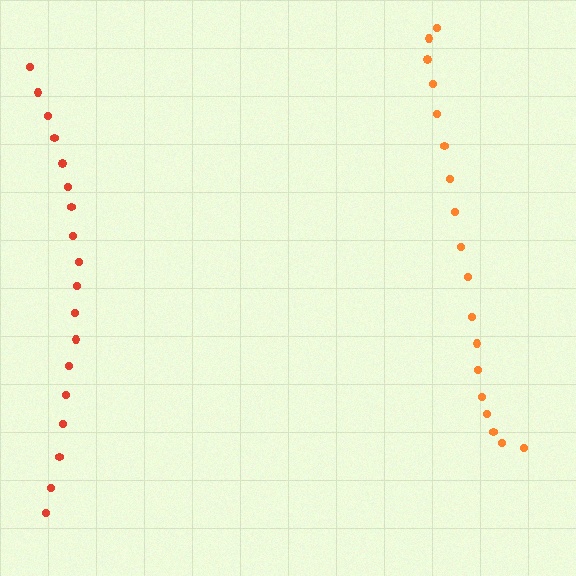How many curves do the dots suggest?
There are 2 distinct paths.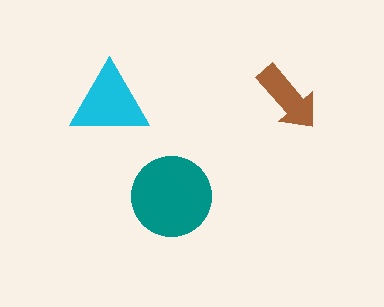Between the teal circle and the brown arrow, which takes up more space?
The teal circle.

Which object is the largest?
The teal circle.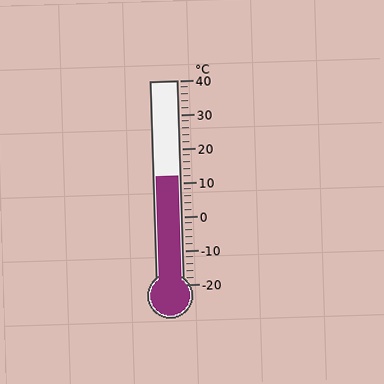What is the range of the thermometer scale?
The thermometer scale ranges from -20°C to 40°C.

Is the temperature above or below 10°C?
The temperature is above 10°C.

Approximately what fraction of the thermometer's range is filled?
The thermometer is filled to approximately 55% of its range.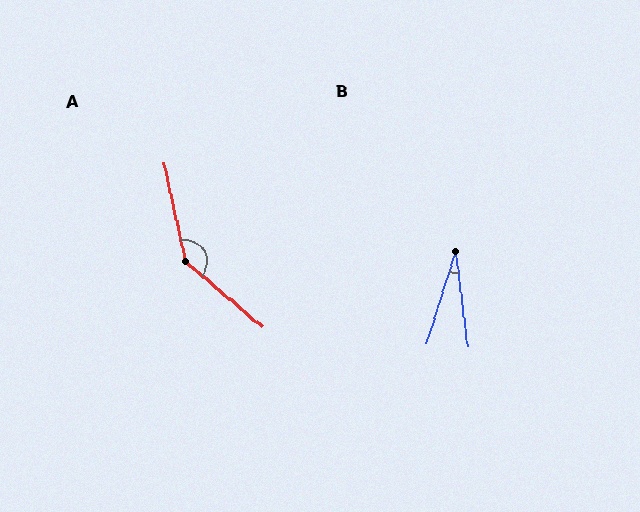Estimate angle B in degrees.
Approximately 24 degrees.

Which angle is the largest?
A, at approximately 143 degrees.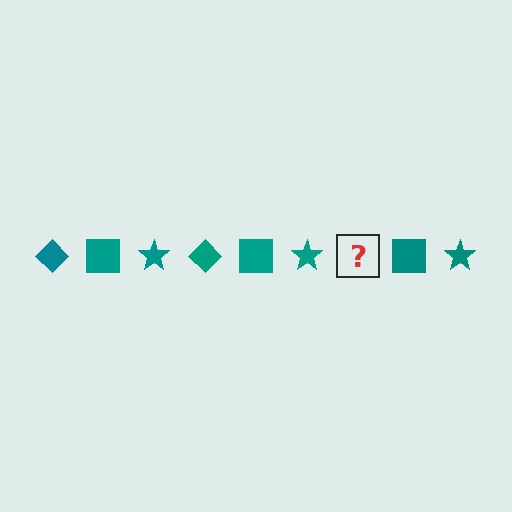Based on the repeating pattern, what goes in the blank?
The blank should be a teal diamond.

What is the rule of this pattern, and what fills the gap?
The rule is that the pattern cycles through diamond, square, star shapes in teal. The gap should be filled with a teal diamond.